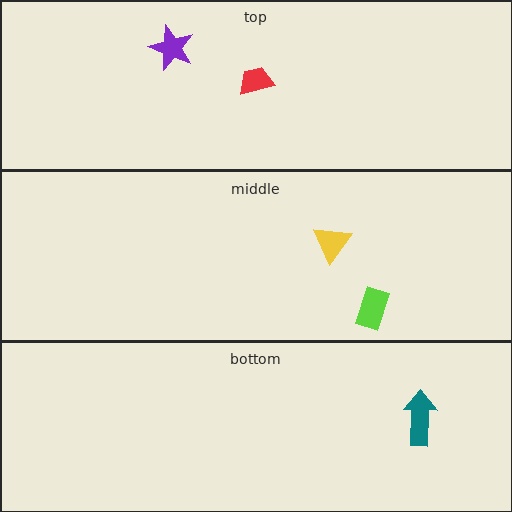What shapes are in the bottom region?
The teal arrow.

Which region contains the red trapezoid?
The top region.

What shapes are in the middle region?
The lime rectangle, the yellow triangle.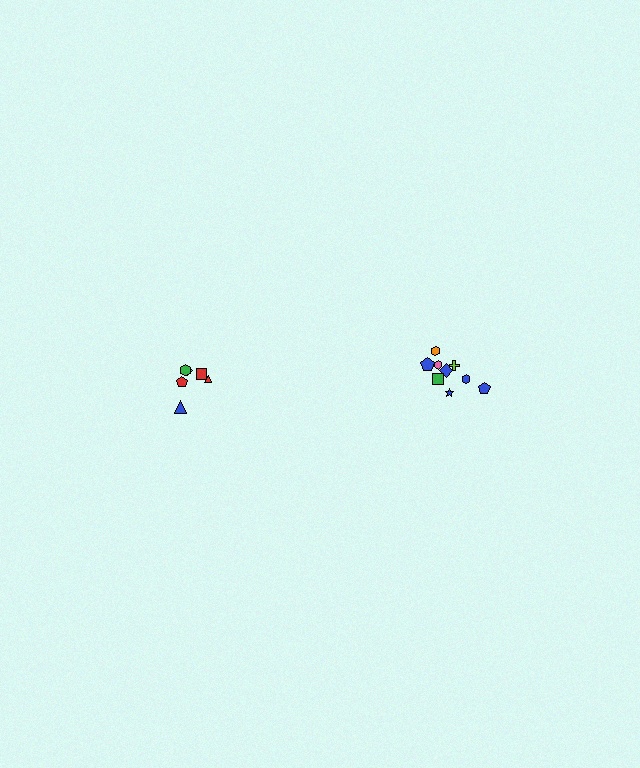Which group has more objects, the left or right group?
The right group.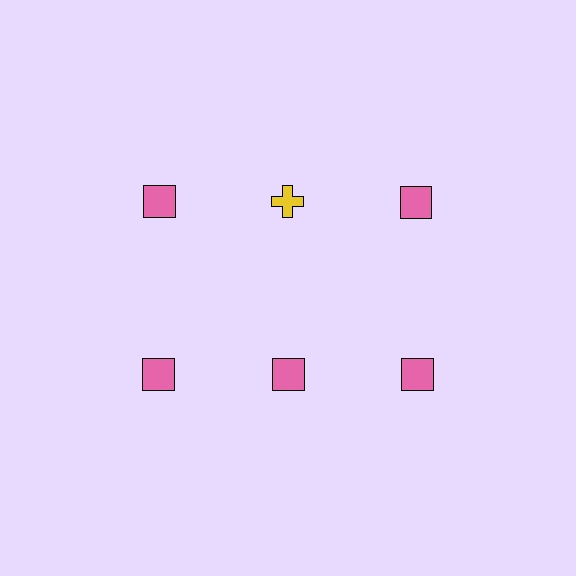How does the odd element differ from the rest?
It differs in both color (yellow instead of pink) and shape (cross instead of square).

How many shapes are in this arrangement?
There are 6 shapes arranged in a grid pattern.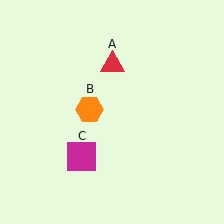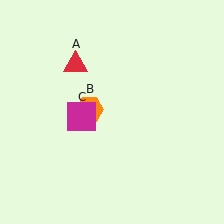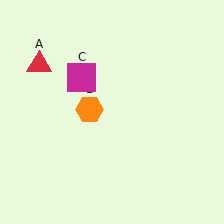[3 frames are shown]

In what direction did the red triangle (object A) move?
The red triangle (object A) moved left.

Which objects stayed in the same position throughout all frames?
Orange hexagon (object B) remained stationary.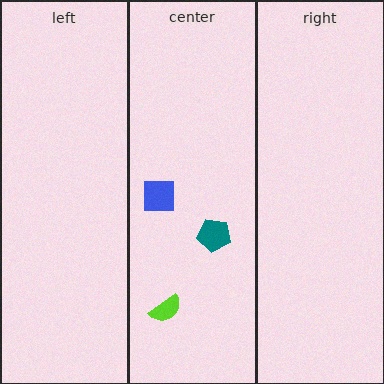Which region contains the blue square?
The center region.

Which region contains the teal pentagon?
The center region.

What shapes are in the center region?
The lime semicircle, the blue square, the teal pentagon.